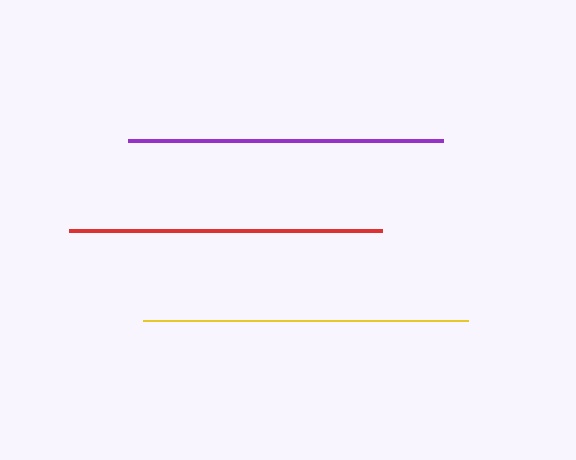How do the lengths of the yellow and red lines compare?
The yellow and red lines are approximately the same length.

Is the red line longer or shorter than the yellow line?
The yellow line is longer than the red line.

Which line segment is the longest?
The yellow line is the longest at approximately 325 pixels.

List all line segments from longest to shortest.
From longest to shortest: yellow, purple, red.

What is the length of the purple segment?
The purple segment is approximately 316 pixels long.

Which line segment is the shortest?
The red line is the shortest at approximately 314 pixels.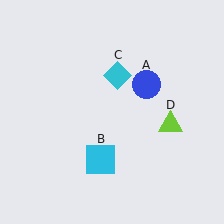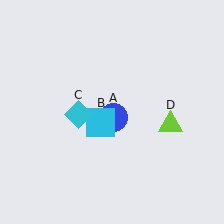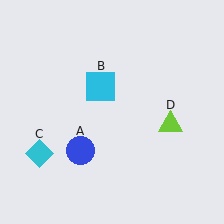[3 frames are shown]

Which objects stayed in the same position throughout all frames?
Lime triangle (object D) remained stationary.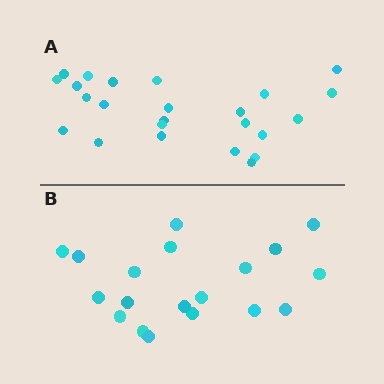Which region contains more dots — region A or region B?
Region A (the top region) has more dots.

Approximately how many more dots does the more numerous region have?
Region A has about 5 more dots than region B.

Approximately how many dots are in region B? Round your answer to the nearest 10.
About 20 dots. (The exact count is 19, which rounds to 20.)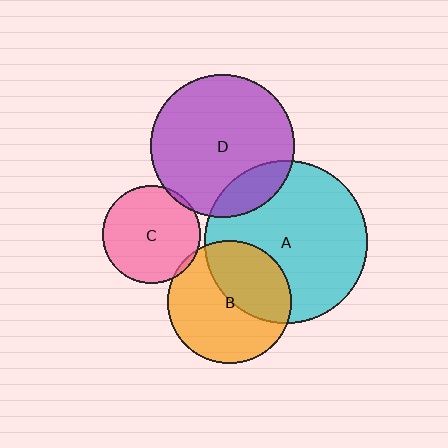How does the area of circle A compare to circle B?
Approximately 1.7 times.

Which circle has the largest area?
Circle A (cyan).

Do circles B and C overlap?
Yes.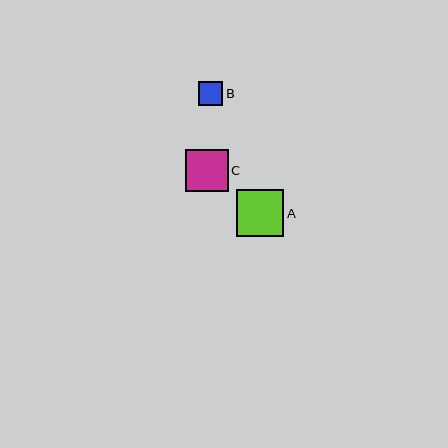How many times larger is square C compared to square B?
Square C is approximately 1.7 times the size of square B.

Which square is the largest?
Square A is the largest with a size of approximately 48 pixels.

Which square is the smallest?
Square B is the smallest with a size of approximately 24 pixels.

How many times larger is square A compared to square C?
Square A is approximately 1.1 times the size of square C.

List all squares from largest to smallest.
From largest to smallest: A, C, B.